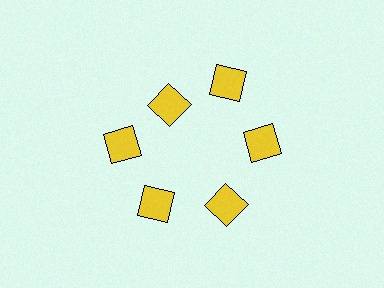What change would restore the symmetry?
The symmetry would be restored by moving it outward, back onto the ring so that all 6 diamonds sit at equal angles and equal distance from the center.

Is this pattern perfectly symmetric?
No. The 6 yellow diamonds are arranged in a ring, but one element near the 11 o'clock position is pulled inward toward the center, breaking the 6-fold rotational symmetry.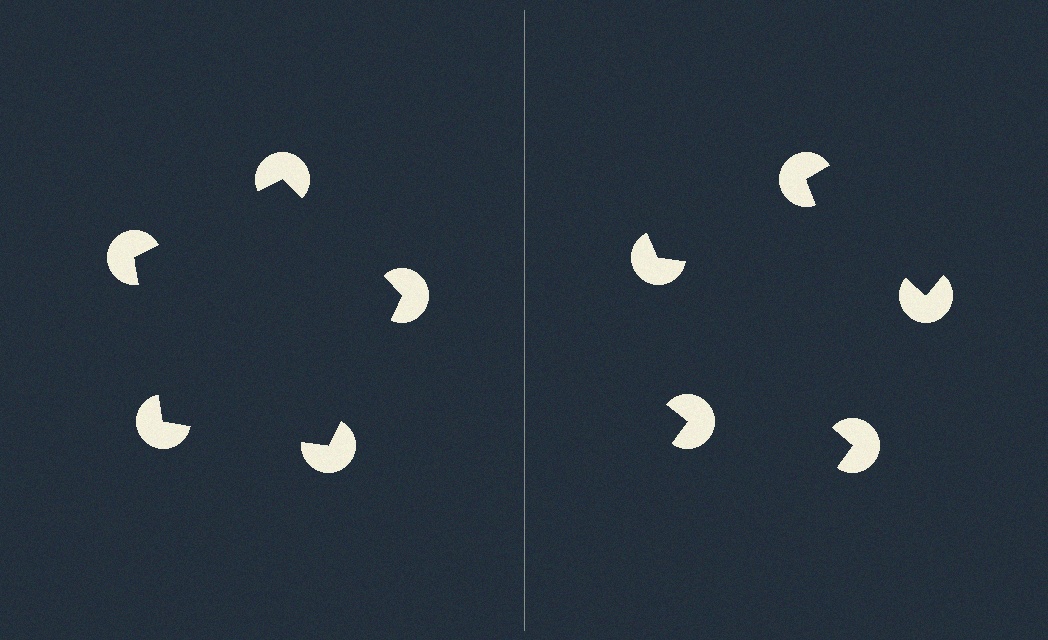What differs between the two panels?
The pac-man discs are positioned identically on both sides; only the wedge orientations differ. On the left they align to a pentagon; on the right they are misaligned.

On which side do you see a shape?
An illusory pentagon appears on the left side. On the right side the wedge cuts are rotated, so no coherent shape forms.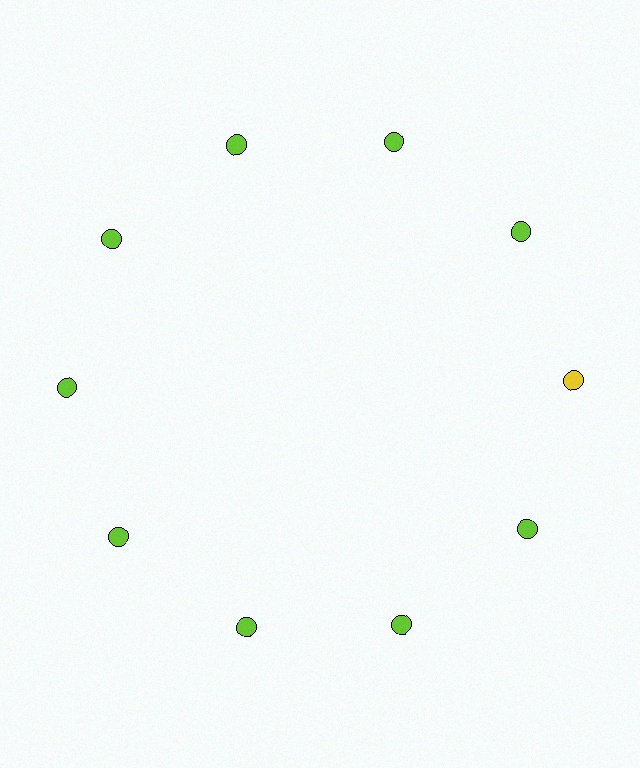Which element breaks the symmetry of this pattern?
The yellow circle at roughly the 3 o'clock position breaks the symmetry. All other shapes are lime circles.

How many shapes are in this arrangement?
There are 10 shapes arranged in a ring pattern.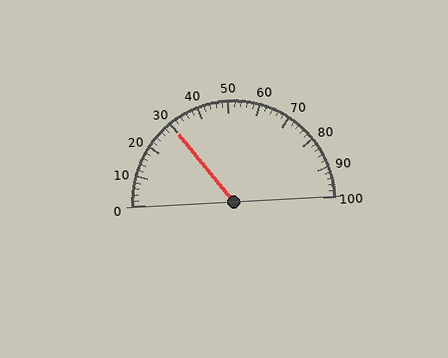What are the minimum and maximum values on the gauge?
The gauge ranges from 0 to 100.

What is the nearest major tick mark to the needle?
The nearest major tick mark is 30.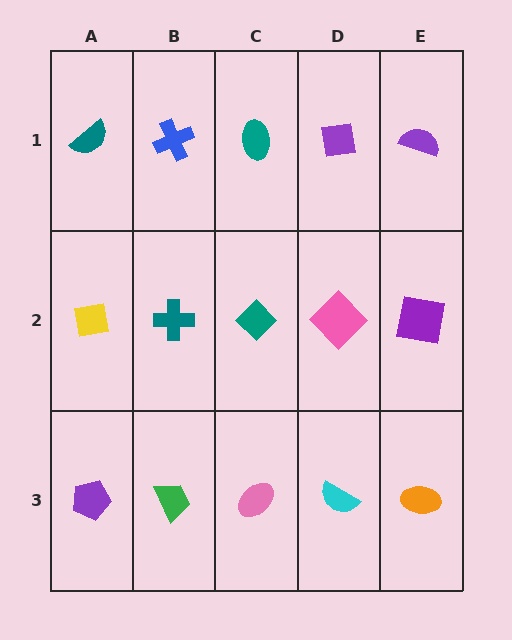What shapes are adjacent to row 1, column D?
A pink diamond (row 2, column D), a teal ellipse (row 1, column C), a purple semicircle (row 1, column E).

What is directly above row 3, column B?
A teal cross.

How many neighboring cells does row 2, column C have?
4.